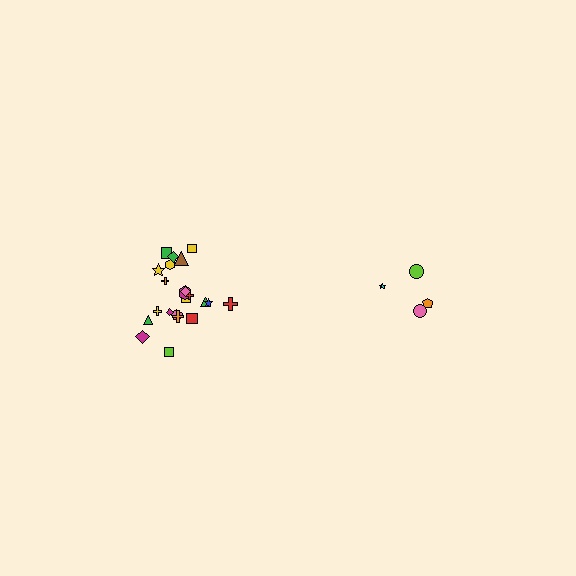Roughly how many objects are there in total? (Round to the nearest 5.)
Roughly 25 objects in total.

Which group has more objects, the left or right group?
The left group.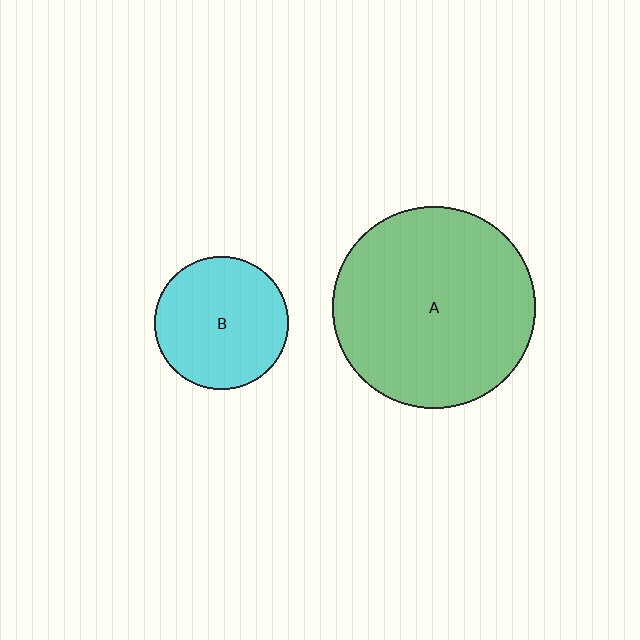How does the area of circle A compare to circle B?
Approximately 2.3 times.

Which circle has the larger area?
Circle A (green).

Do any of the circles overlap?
No, none of the circles overlap.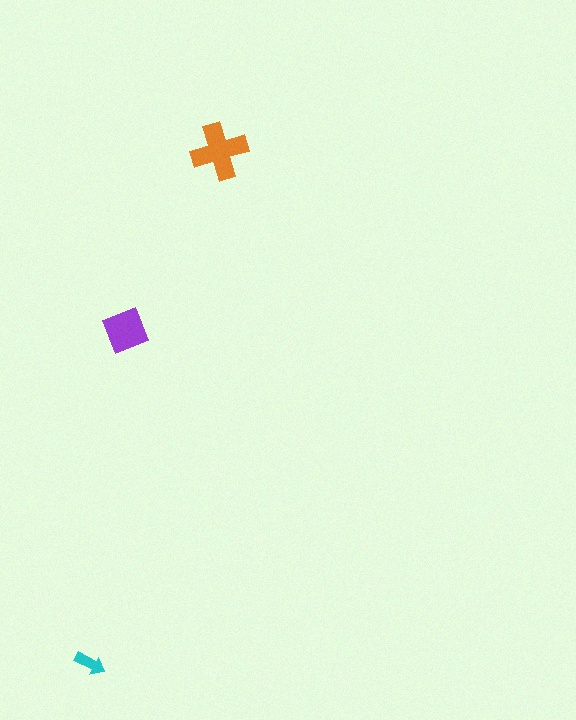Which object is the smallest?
The cyan arrow.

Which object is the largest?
The orange cross.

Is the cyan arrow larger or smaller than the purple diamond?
Smaller.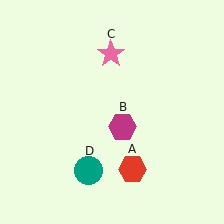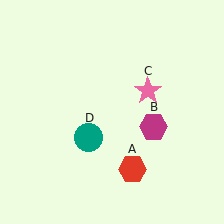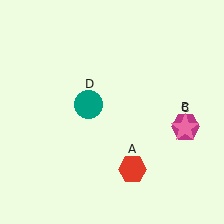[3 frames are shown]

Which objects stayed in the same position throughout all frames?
Red hexagon (object A) remained stationary.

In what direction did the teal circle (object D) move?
The teal circle (object D) moved up.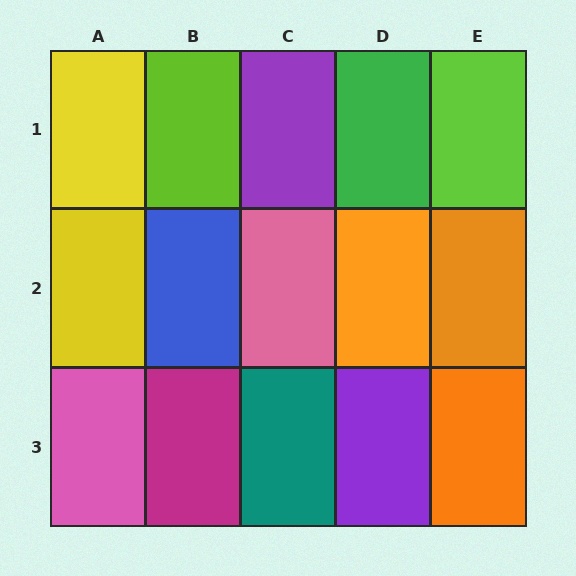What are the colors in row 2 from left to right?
Yellow, blue, pink, orange, orange.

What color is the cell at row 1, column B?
Lime.